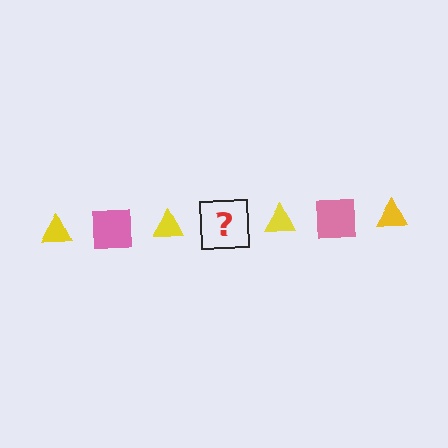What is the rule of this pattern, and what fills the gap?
The rule is that the pattern alternates between yellow triangle and pink square. The gap should be filled with a pink square.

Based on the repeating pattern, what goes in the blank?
The blank should be a pink square.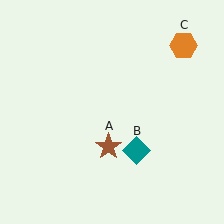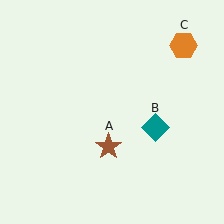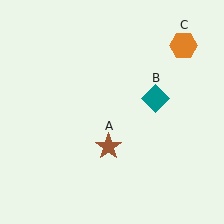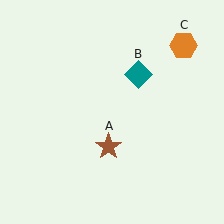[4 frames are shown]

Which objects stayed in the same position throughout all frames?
Brown star (object A) and orange hexagon (object C) remained stationary.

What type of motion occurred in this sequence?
The teal diamond (object B) rotated counterclockwise around the center of the scene.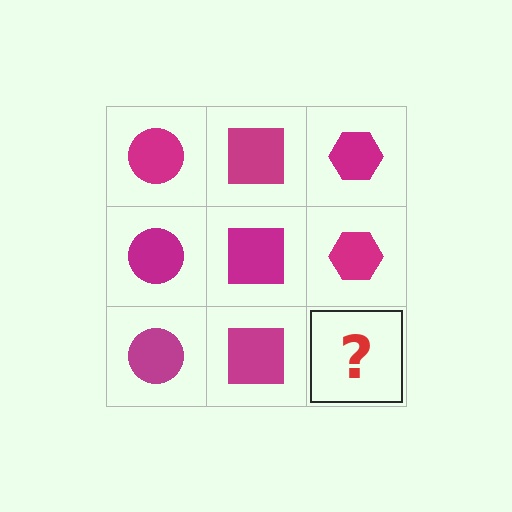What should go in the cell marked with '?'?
The missing cell should contain a magenta hexagon.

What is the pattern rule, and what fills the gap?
The rule is that each column has a consistent shape. The gap should be filled with a magenta hexagon.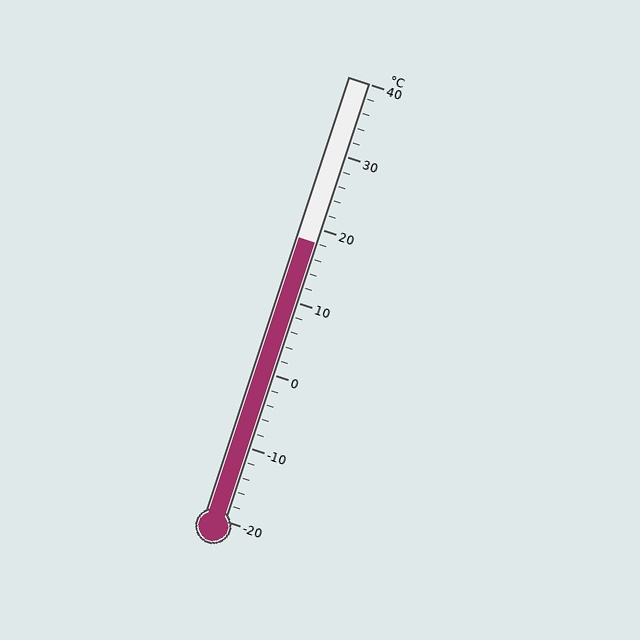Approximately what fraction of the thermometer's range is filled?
The thermometer is filled to approximately 65% of its range.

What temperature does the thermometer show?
The thermometer shows approximately 18°C.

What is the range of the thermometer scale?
The thermometer scale ranges from -20°C to 40°C.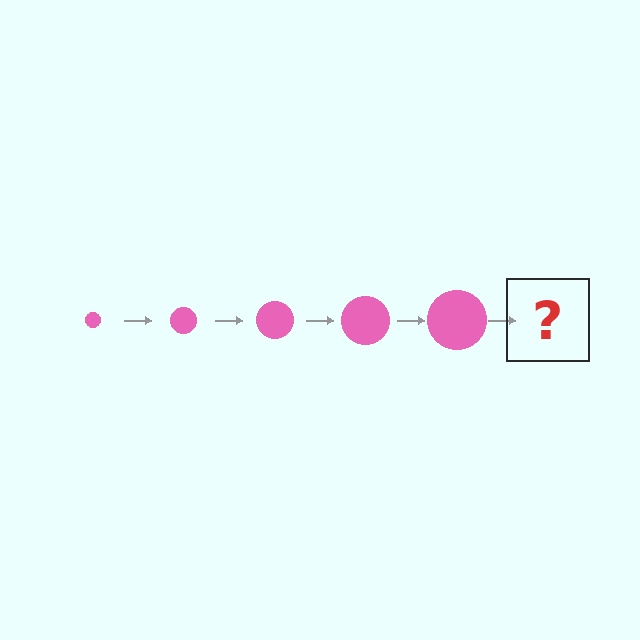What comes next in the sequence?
The next element should be a pink circle, larger than the previous one.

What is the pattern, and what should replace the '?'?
The pattern is that the circle gets progressively larger each step. The '?' should be a pink circle, larger than the previous one.